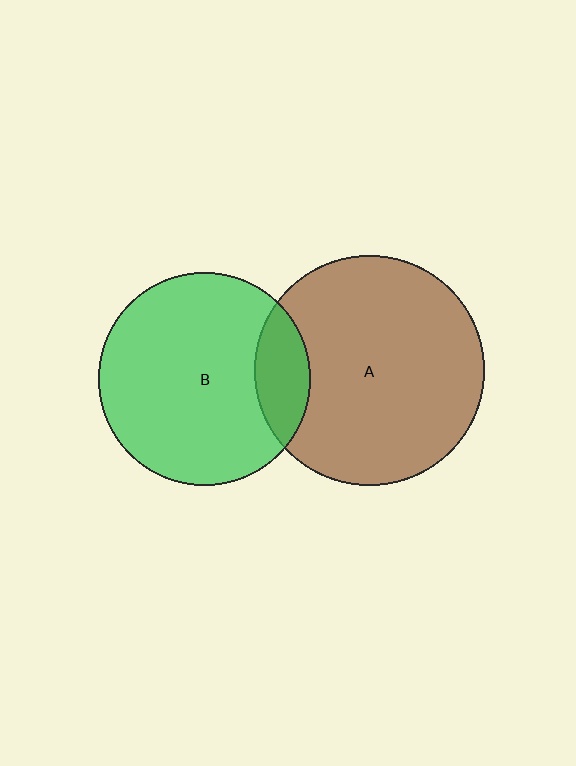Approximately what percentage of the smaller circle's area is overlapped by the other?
Approximately 15%.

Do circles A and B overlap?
Yes.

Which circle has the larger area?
Circle A (brown).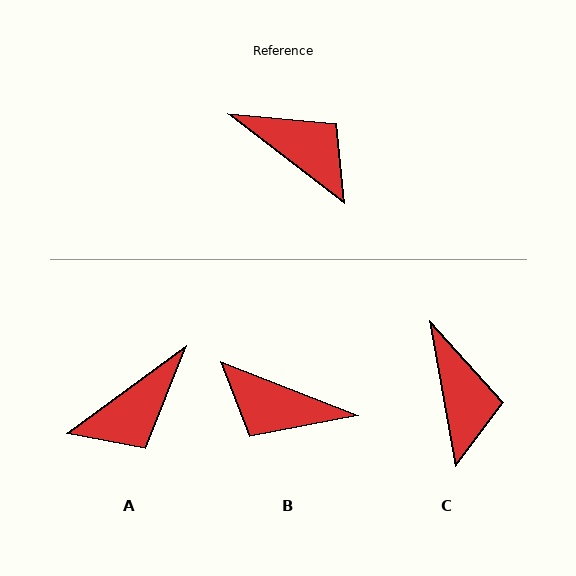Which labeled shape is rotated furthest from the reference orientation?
B, about 164 degrees away.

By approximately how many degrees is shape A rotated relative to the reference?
Approximately 106 degrees clockwise.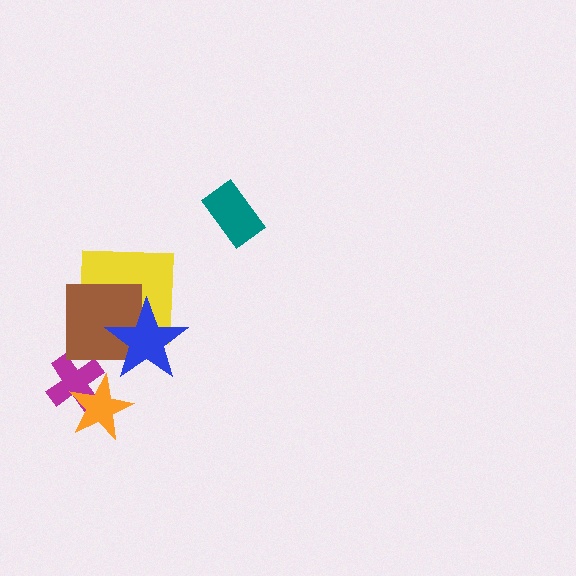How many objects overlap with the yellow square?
2 objects overlap with the yellow square.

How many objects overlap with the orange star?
1 object overlaps with the orange star.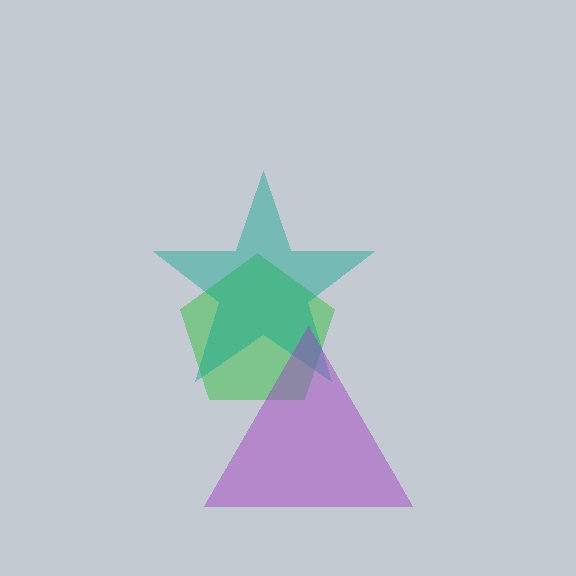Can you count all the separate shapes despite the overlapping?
Yes, there are 3 separate shapes.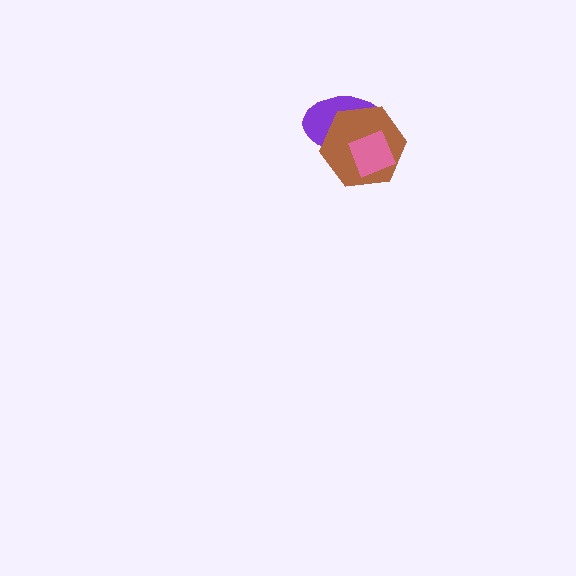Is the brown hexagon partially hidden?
Yes, it is partially covered by another shape.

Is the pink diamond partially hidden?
No, no other shape covers it.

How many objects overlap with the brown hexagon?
2 objects overlap with the brown hexagon.